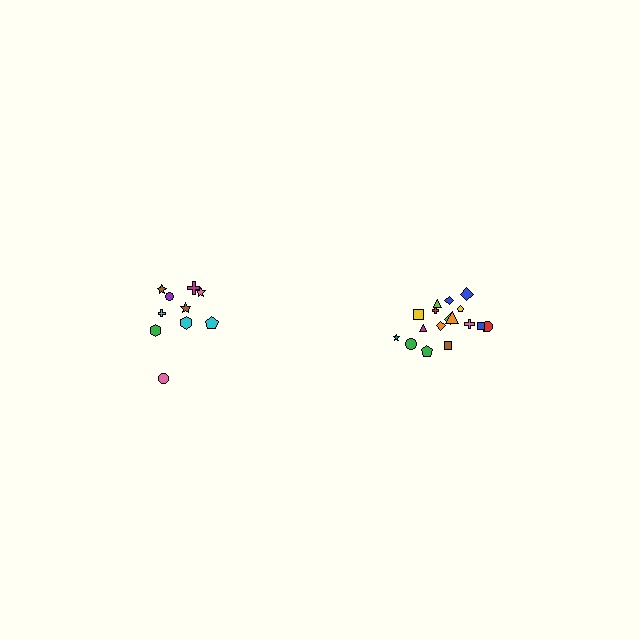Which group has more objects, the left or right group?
The right group.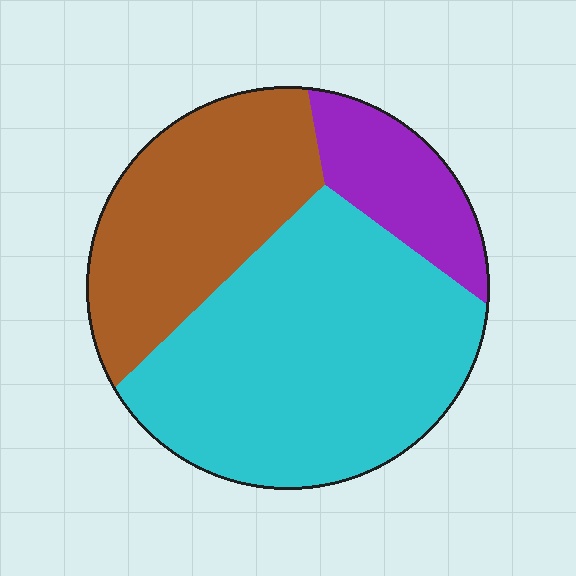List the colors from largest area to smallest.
From largest to smallest: cyan, brown, purple.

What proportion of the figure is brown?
Brown takes up between a sixth and a third of the figure.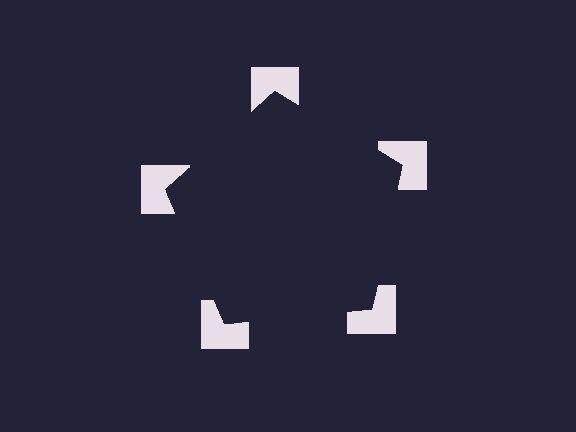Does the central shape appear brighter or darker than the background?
It typically appears slightly darker than the background, even though no actual brightness change is drawn.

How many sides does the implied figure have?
5 sides.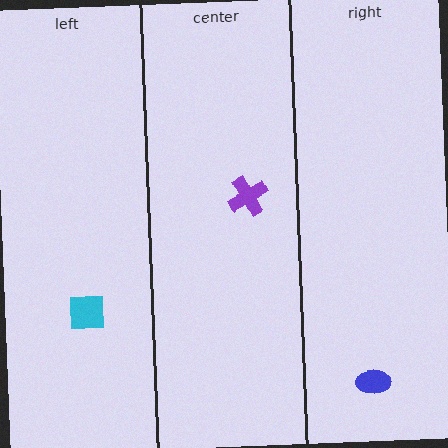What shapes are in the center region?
The purple cross.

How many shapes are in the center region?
1.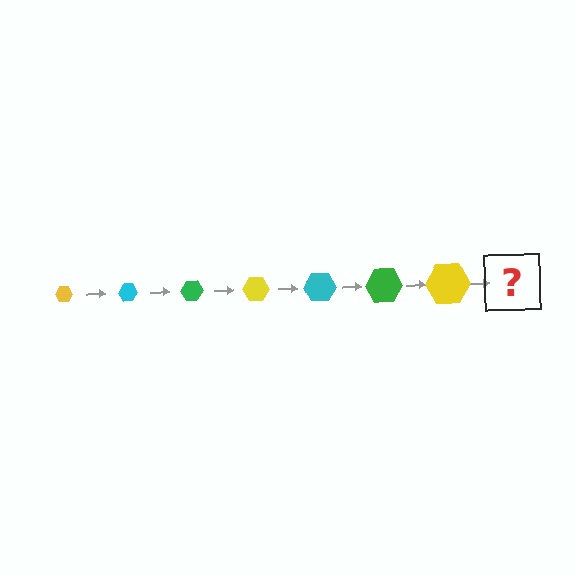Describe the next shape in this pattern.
It should be a cyan hexagon, larger than the previous one.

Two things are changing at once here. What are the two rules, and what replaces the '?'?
The two rules are that the hexagon grows larger each step and the color cycles through yellow, cyan, and green. The '?' should be a cyan hexagon, larger than the previous one.